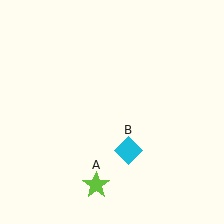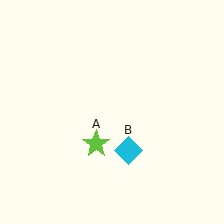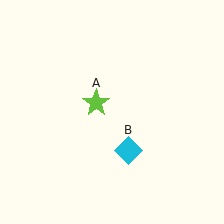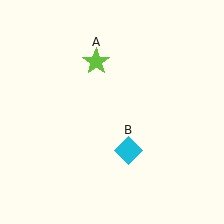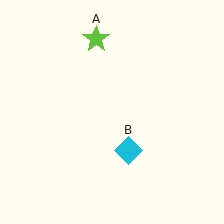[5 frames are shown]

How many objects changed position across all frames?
1 object changed position: lime star (object A).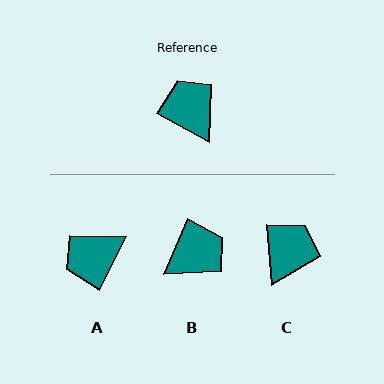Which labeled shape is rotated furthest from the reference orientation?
A, about 91 degrees away.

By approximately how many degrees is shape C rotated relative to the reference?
Approximately 58 degrees clockwise.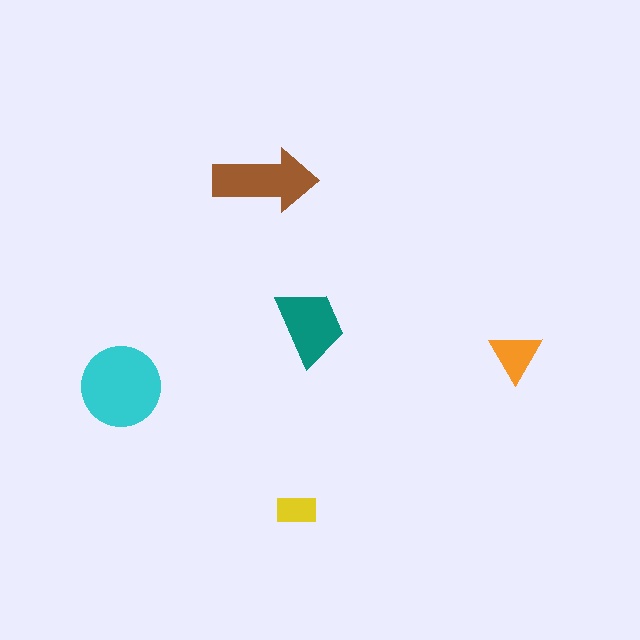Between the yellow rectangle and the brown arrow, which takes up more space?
The brown arrow.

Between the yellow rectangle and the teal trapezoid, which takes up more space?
The teal trapezoid.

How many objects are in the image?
There are 5 objects in the image.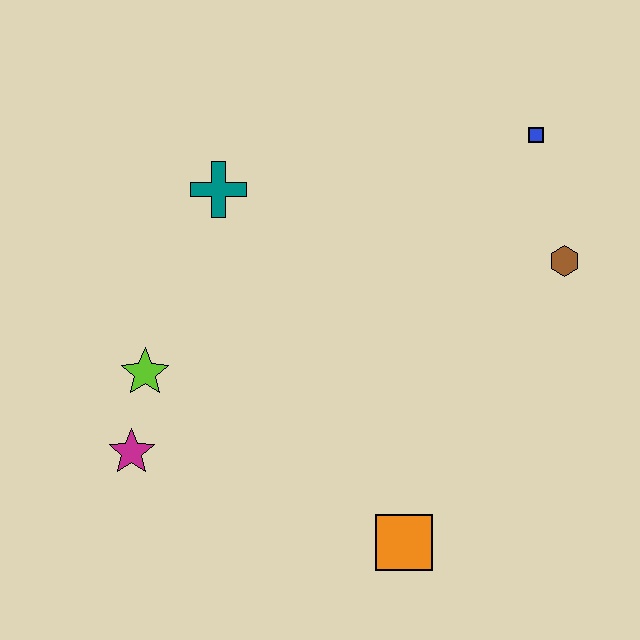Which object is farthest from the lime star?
The blue square is farthest from the lime star.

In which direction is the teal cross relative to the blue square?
The teal cross is to the left of the blue square.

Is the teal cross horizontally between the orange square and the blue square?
No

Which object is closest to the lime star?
The magenta star is closest to the lime star.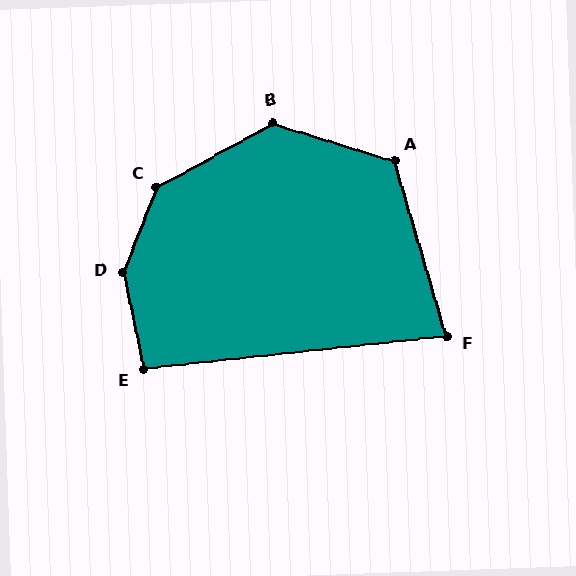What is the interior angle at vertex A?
Approximately 124 degrees (obtuse).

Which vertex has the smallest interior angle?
F, at approximately 80 degrees.